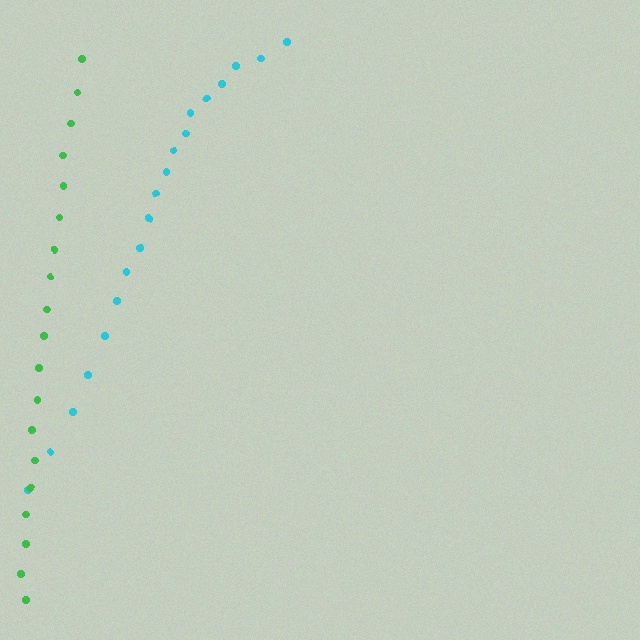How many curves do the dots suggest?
There are 2 distinct paths.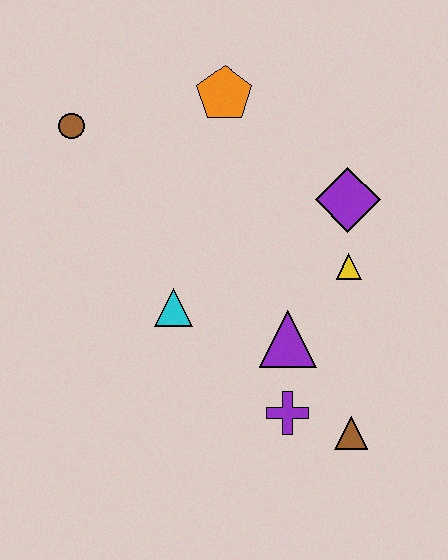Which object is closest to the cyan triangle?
The purple triangle is closest to the cyan triangle.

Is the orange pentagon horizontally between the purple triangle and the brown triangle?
No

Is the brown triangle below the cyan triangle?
Yes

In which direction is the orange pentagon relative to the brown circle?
The orange pentagon is to the right of the brown circle.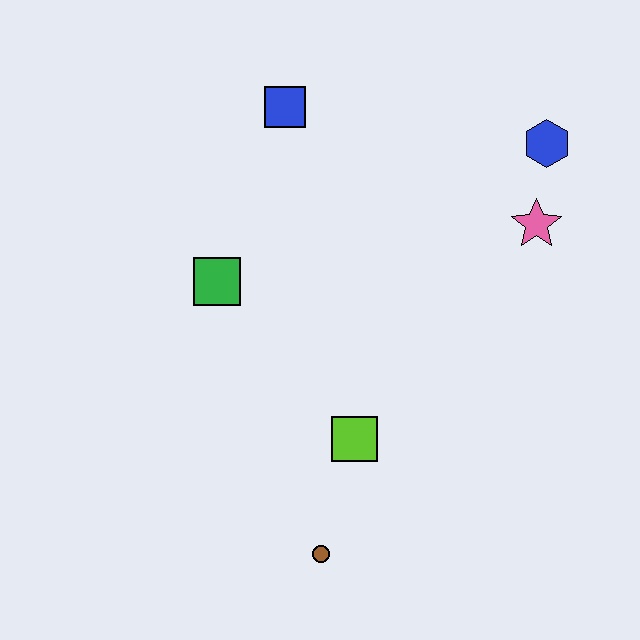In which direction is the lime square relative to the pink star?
The lime square is below the pink star.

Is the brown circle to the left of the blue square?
No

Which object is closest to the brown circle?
The lime square is closest to the brown circle.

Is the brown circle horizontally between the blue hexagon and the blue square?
Yes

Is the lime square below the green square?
Yes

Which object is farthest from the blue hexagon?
The brown circle is farthest from the blue hexagon.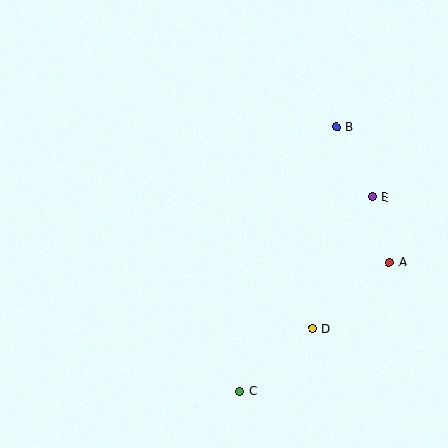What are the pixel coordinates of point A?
Point A is at (389, 262).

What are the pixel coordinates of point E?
Point E is at (373, 197).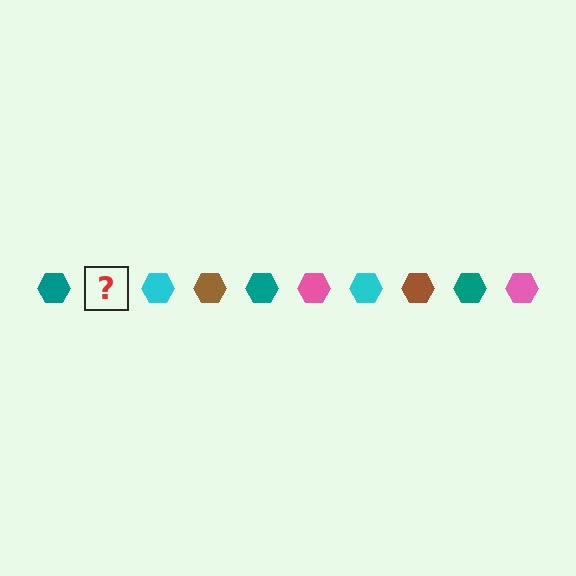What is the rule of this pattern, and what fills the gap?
The rule is that the pattern cycles through teal, pink, cyan, brown hexagons. The gap should be filled with a pink hexagon.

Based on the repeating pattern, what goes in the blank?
The blank should be a pink hexagon.